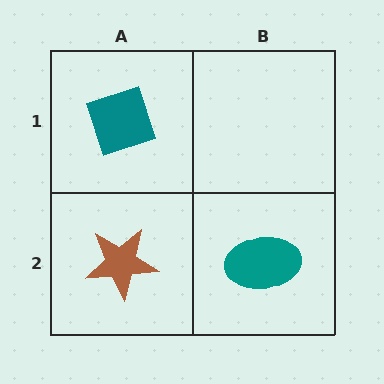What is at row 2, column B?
A teal ellipse.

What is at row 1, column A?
A teal diamond.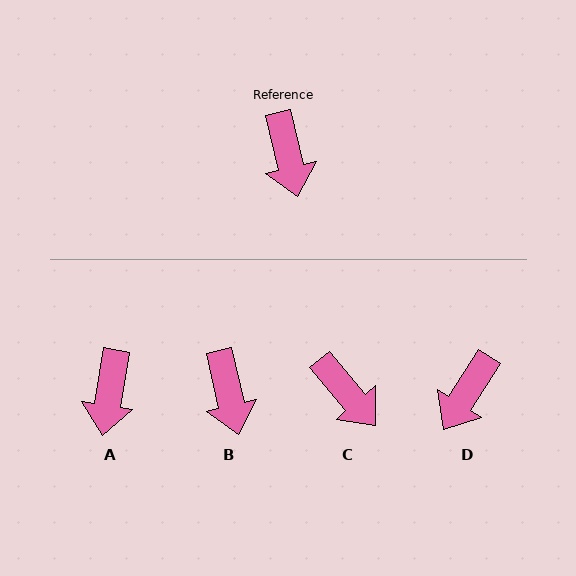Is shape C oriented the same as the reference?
No, it is off by about 27 degrees.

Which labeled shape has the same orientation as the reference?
B.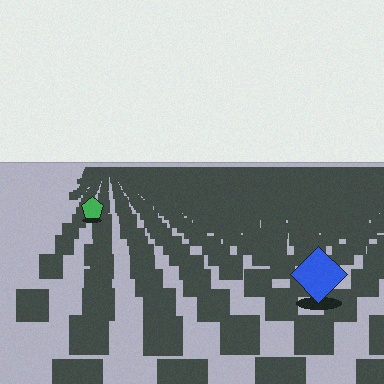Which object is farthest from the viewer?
The green pentagon is farthest from the viewer. It appears smaller and the ground texture around it is denser.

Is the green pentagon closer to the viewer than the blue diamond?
No. The blue diamond is closer — you can tell from the texture gradient: the ground texture is coarser near it.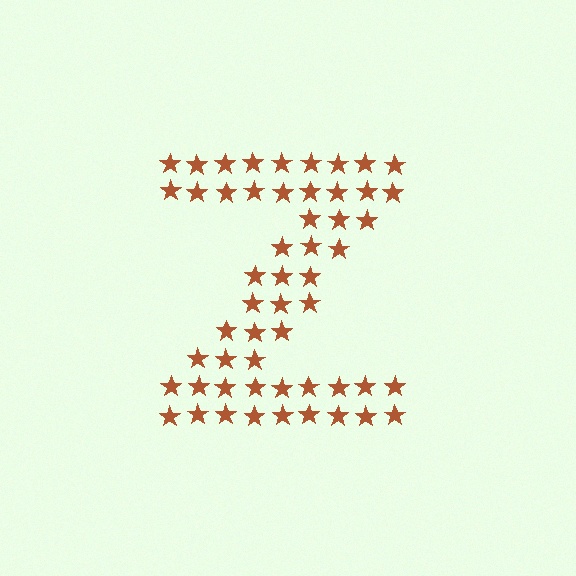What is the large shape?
The large shape is the letter Z.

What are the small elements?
The small elements are stars.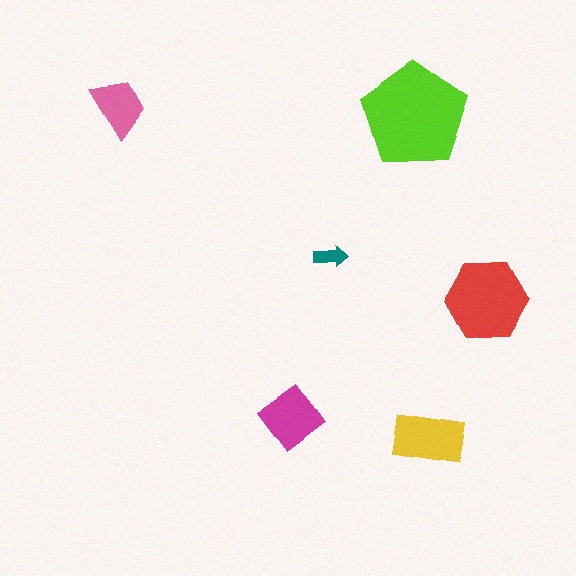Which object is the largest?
The lime pentagon.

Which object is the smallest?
The teal arrow.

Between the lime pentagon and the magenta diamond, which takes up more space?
The lime pentagon.